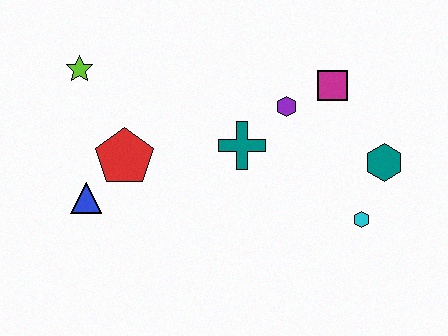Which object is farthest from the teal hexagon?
The lime star is farthest from the teal hexagon.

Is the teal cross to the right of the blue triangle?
Yes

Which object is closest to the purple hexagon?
The magenta square is closest to the purple hexagon.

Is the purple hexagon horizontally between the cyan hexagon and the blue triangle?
Yes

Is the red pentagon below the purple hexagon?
Yes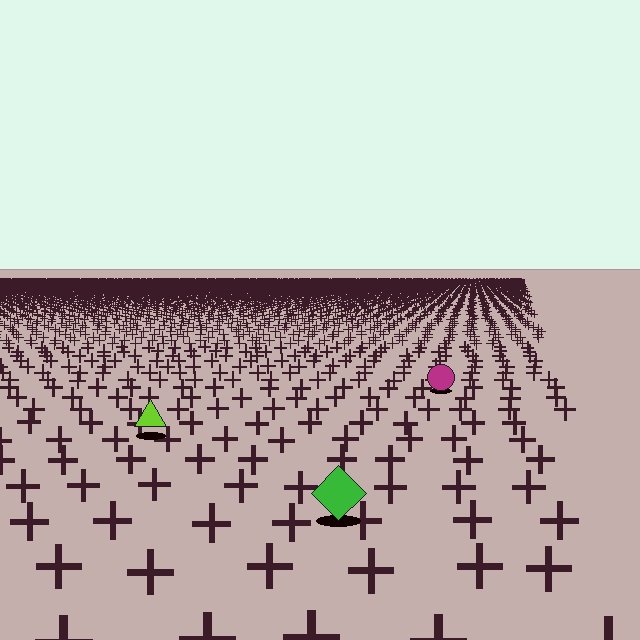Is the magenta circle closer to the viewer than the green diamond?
No. The green diamond is closer — you can tell from the texture gradient: the ground texture is coarser near it.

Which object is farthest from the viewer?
The magenta circle is farthest from the viewer. It appears smaller and the ground texture around it is denser.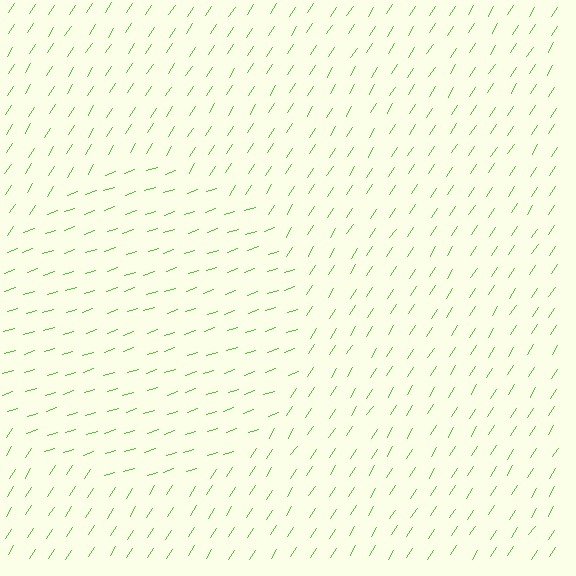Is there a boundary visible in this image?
Yes, there is a texture boundary formed by a change in line orientation.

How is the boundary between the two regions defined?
The boundary is defined purely by a change in line orientation (approximately 38 degrees difference). All lines are the same color and thickness.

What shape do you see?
I see a circle.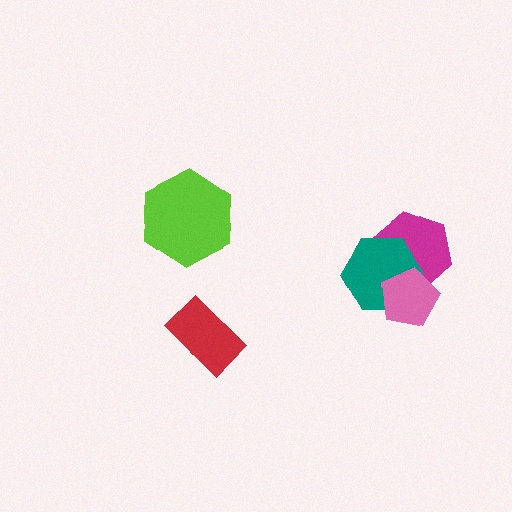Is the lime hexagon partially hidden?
No, no other shape covers it.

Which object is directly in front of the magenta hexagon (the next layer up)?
The teal hexagon is directly in front of the magenta hexagon.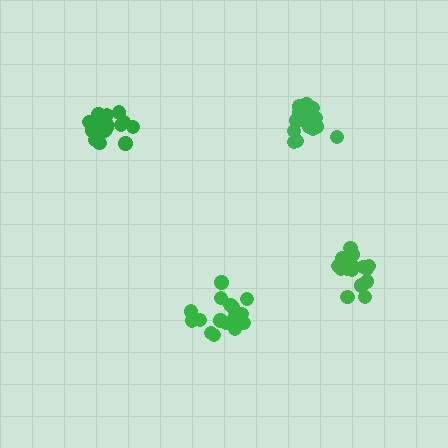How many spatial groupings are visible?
There are 4 spatial groupings.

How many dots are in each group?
Group 1: 16 dots, Group 2: 16 dots, Group 3: 17 dots, Group 4: 19 dots (68 total).